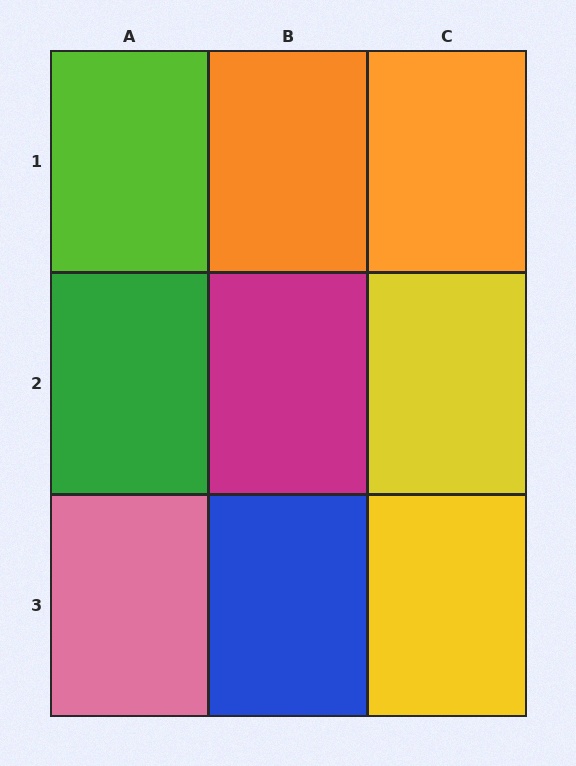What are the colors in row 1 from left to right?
Lime, orange, orange.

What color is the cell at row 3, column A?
Pink.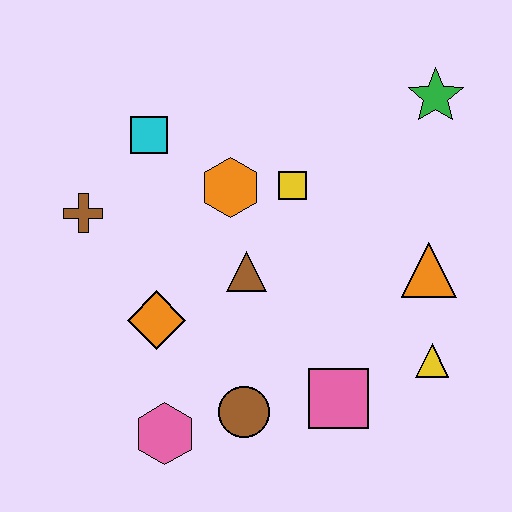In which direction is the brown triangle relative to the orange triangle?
The brown triangle is to the left of the orange triangle.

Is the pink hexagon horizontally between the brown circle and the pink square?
No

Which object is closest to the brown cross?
The cyan square is closest to the brown cross.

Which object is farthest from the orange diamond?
The green star is farthest from the orange diamond.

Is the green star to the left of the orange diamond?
No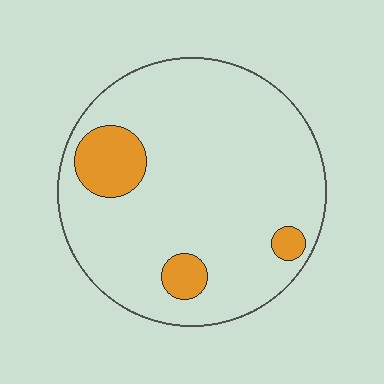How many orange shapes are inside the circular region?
3.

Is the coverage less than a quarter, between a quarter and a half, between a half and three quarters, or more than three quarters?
Less than a quarter.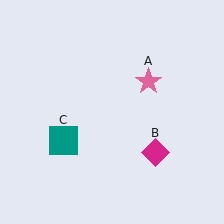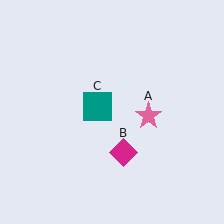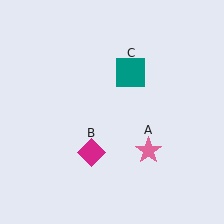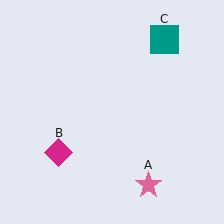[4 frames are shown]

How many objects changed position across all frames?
3 objects changed position: pink star (object A), magenta diamond (object B), teal square (object C).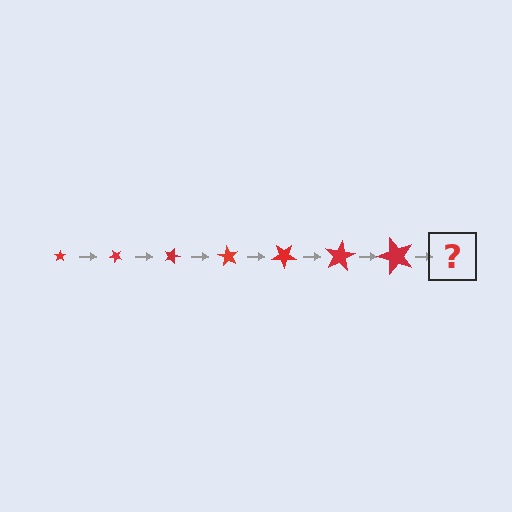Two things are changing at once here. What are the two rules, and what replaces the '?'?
The two rules are that the star grows larger each step and it rotates 45 degrees each step. The '?' should be a star, larger than the previous one and rotated 315 degrees from the start.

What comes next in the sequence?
The next element should be a star, larger than the previous one and rotated 315 degrees from the start.